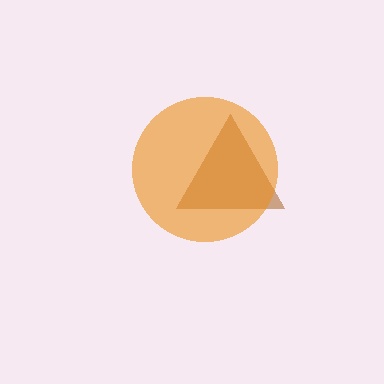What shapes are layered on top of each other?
The layered shapes are: a brown triangle, an orange circle.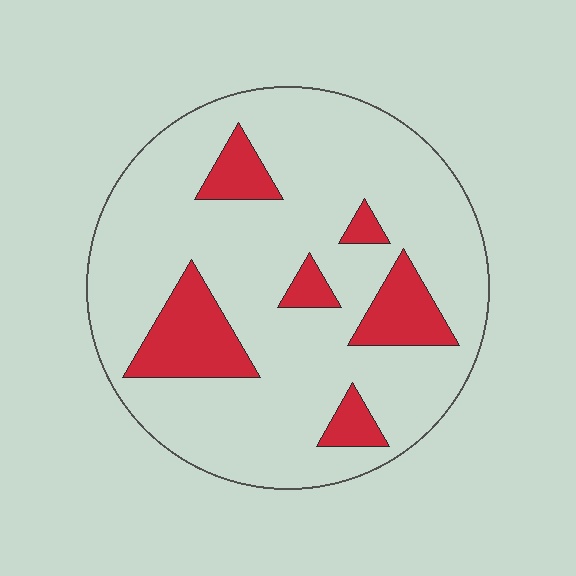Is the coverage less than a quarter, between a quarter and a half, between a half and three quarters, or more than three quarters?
Less than a quarter.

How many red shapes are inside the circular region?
6.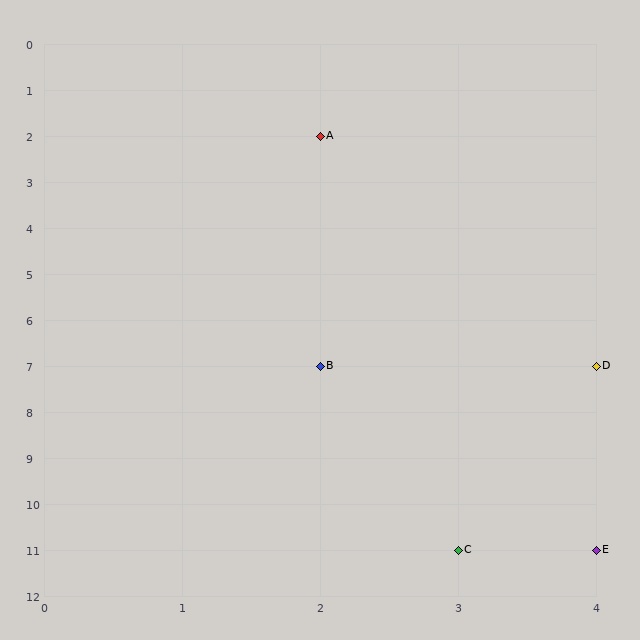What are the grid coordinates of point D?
Point D is at grid coordinates (4, 7).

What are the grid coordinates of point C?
Point C is at grid coordinates (3, 11).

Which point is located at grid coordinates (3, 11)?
Point C is at (3, 11).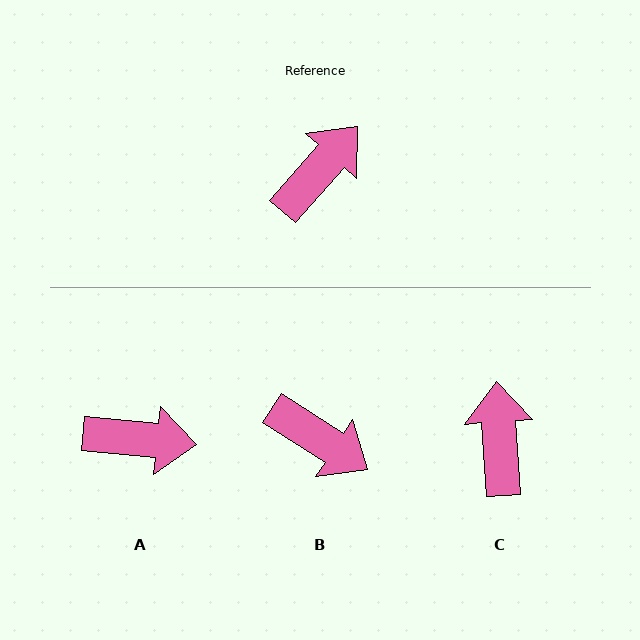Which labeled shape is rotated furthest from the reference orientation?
B, about 82 degrees away.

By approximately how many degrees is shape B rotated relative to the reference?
Approximately 82 degrees clockwise.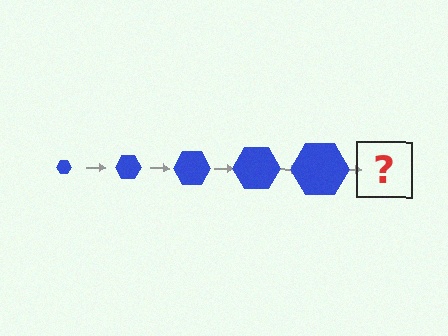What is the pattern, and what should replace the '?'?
The pattern is that the hexagon gets progressively larger each step. The '?' should be a blue hexagon, larger than the previous one.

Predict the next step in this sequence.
The next step is a blue hexagon, larger than the previous one.